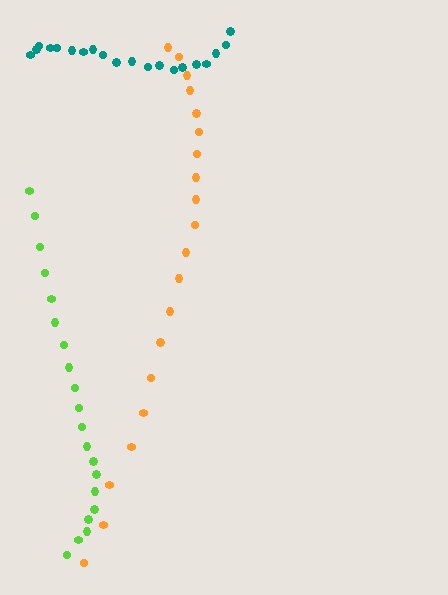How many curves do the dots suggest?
There are 3 distinct paths.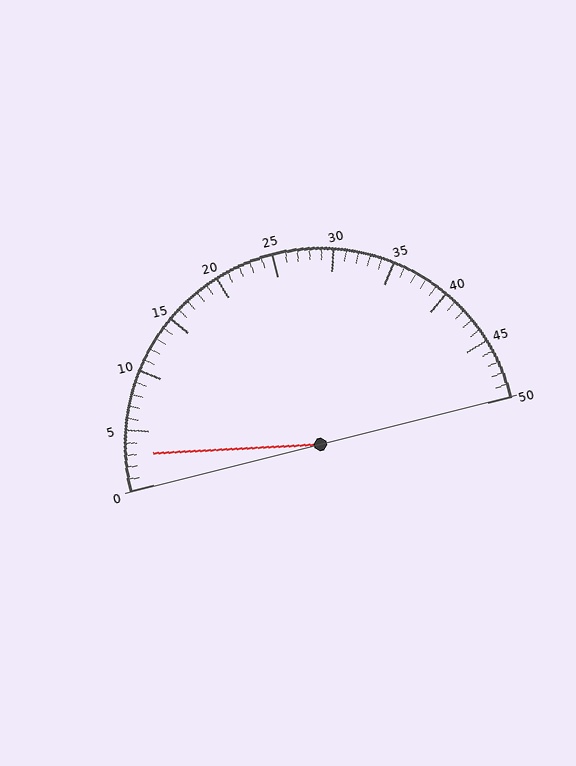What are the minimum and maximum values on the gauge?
The gauge ranges from 0 to 50.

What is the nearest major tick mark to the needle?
The nearest major tick mark is 5.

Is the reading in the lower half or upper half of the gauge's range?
The reading is in the lower half of the range (0 to 50).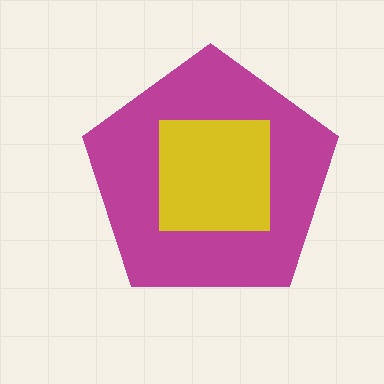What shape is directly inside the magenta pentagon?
The yellow square.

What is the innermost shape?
The yellow square.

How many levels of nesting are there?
2.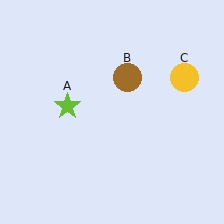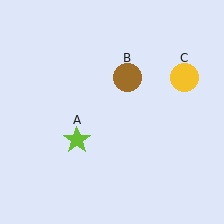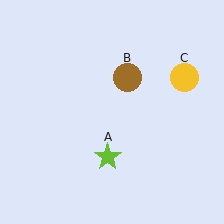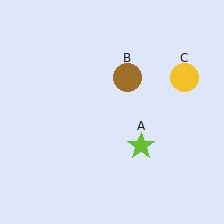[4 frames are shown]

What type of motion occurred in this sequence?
The lime star (object A) rotated counterclockwise around the center of the scene.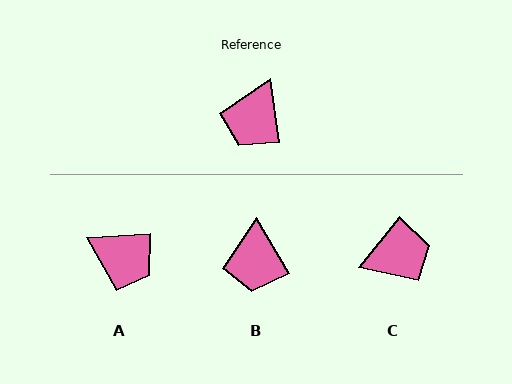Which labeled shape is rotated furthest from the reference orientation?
C, about 132 degrees away.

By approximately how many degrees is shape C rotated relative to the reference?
Approximately 132 degrees counter-clockwise.